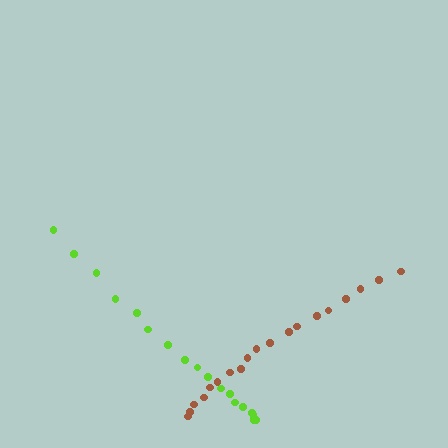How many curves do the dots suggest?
There are 2 distinct paths.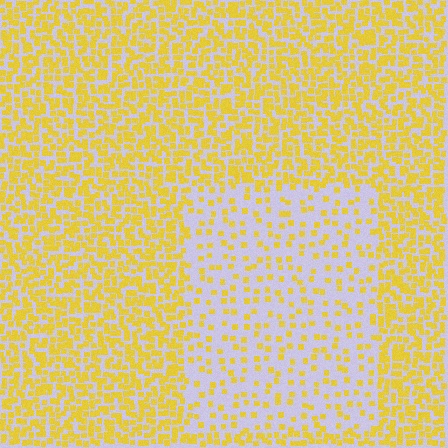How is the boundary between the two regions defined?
The boundary is defined by a change in element density (approximately 2.8x ratio). All elements are the same color, size, and shape.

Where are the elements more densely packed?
The elements are more densely packed outside the rectangle boundary.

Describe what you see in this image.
The image contains small yellow elements arranged at two different densities. A rectangle-shaped region is visible where the elements are less densely packed than the surrounding area.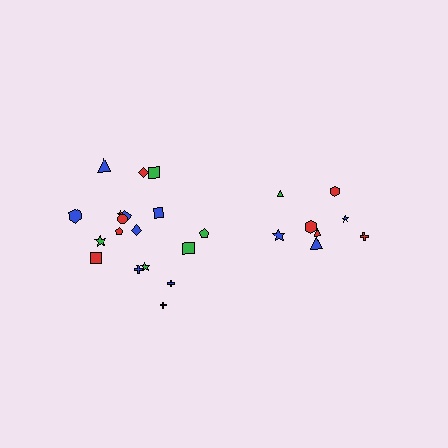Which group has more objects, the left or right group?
The left group.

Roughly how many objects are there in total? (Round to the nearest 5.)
Roughly 25 objects in total.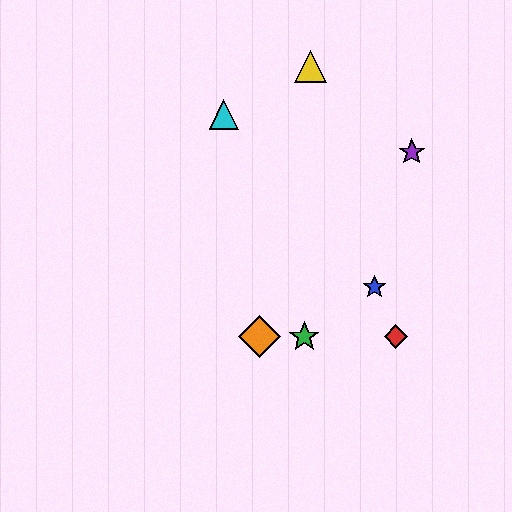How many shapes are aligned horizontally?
3 shapes (the red diamond, the green star, the orange diamond) are aligned horizontally.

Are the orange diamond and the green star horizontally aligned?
Yes, both are at y≈337.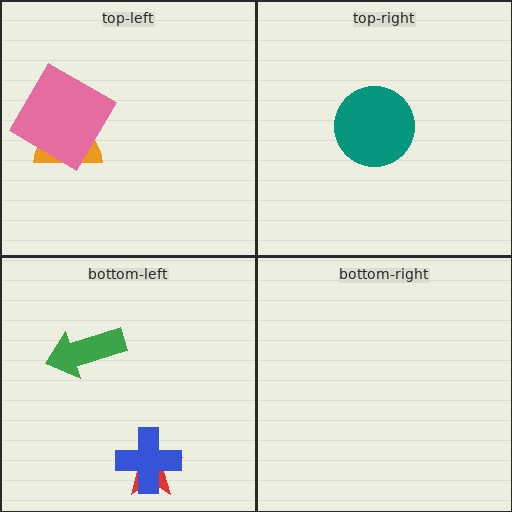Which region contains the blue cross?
The bottom-left region.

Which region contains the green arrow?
The bottom-left region.